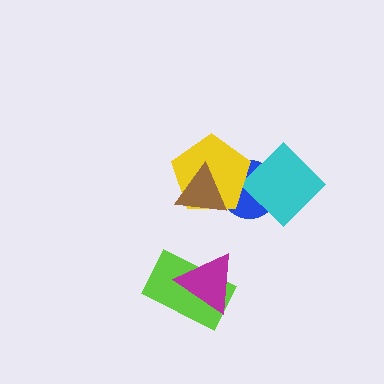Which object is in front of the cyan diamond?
The yellow pentagon is in front of the cyan diamond.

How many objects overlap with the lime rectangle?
1 object overlaps with the lime rectangle.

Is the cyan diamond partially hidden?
Yes, it is partially covered by another shape.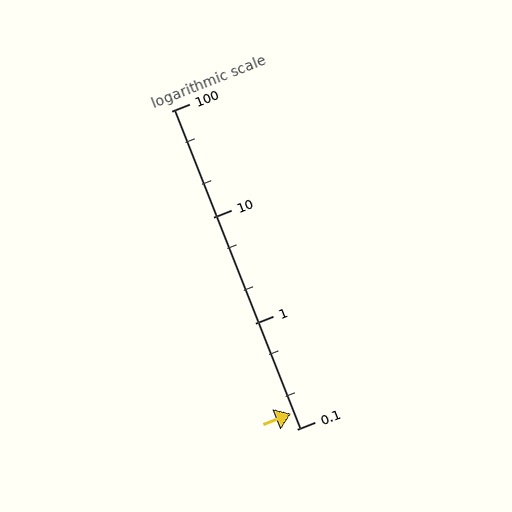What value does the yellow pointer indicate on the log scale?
The pointer indicates approximately 0.14.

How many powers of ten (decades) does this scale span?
The scale spans 3 decades, from 0.1 to 100.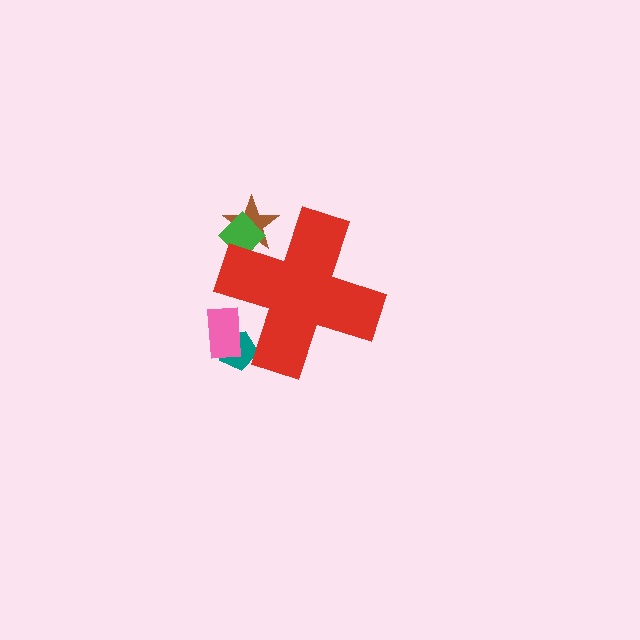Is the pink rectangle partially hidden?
Yes, the pink rectangle is partially hidden behind the red cross.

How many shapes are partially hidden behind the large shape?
4 shapes are partially hidden.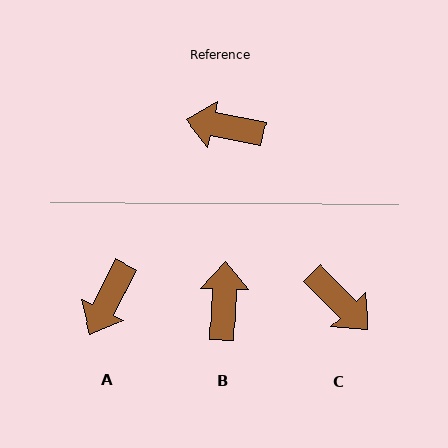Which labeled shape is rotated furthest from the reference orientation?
C, about 146 degrees away.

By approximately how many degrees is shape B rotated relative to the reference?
Approximately 81 degrees clockwise.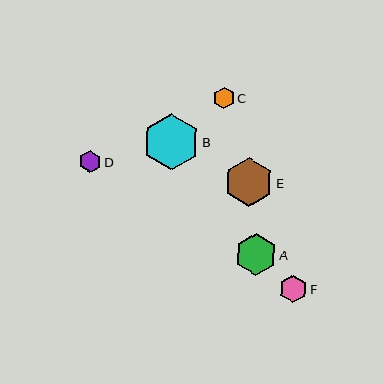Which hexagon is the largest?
Hexagon B is the largest with a size of approximately 56 pixels.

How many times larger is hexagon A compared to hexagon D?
Hexagon A is approximately 1.9 times the size of hexagon D.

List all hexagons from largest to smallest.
From largest to smallest: B, E, A, F, D, C.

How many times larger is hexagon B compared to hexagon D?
Hexagon B is approximately 2.5 times the size of hexagon D.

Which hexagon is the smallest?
Hexagon C is the smallest with a size of approximately 21 pixels.